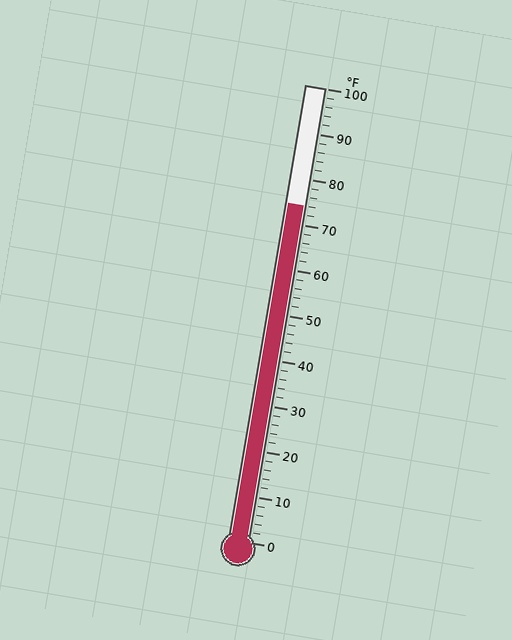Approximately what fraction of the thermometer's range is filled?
The thermometer is filled to approximately 75% of its range.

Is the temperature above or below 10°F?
The temperature is above 10°F.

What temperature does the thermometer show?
The thermometer shows approximately 74°F.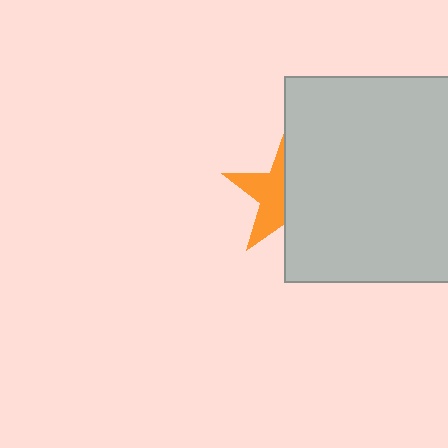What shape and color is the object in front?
The object in front is a light gray square.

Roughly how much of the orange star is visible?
A small part of it is visible (roughly 45%).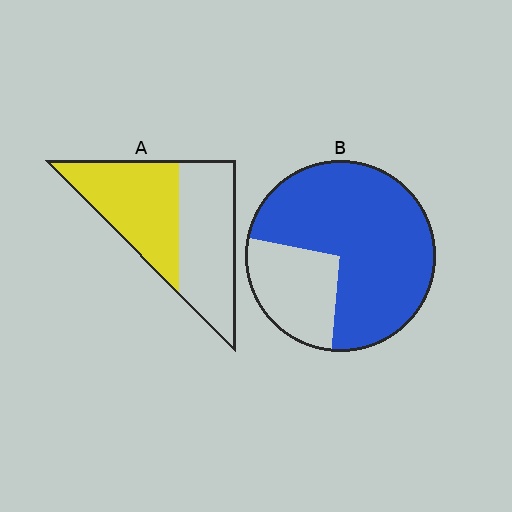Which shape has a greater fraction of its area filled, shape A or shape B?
Shape B.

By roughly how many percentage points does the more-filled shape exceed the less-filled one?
By roughly 25 percentage points (B over A).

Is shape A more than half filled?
Roughly half.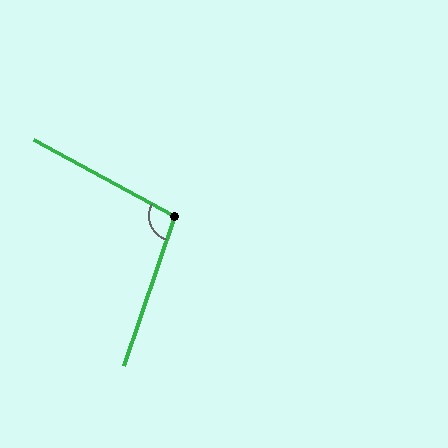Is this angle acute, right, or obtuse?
It is obtuse.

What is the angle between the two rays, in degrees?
Approximately 99 degrees.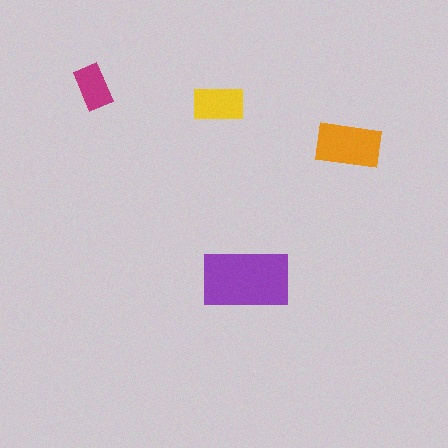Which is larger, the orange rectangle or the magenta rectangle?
The orange one.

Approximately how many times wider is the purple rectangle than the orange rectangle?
About 1.5 times wider.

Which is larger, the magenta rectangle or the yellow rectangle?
The yellow one.